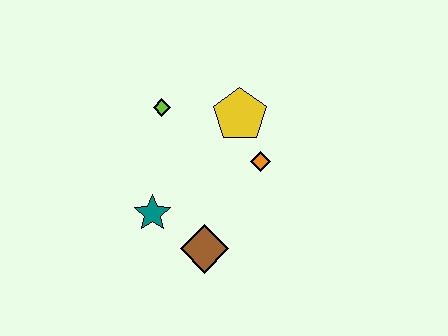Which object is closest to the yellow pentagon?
The orange diamond is closest to the yellow pentagon.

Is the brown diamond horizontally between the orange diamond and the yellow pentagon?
No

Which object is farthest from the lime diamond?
The brown diamond is farthest from the lime diamond.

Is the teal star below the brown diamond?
No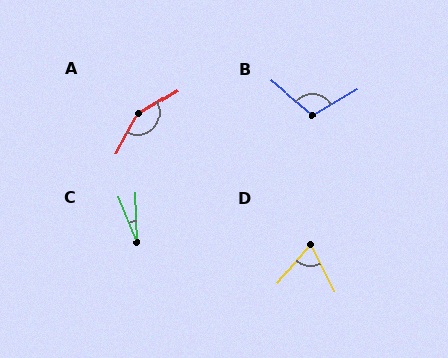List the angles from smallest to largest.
C (19°), D (67°), B (110°), A (150°).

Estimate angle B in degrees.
Approximately 110 degrees.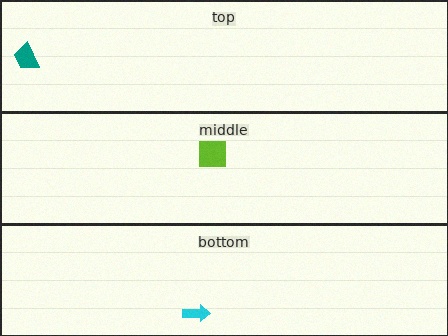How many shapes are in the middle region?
1.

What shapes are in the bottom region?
The cyan arrow.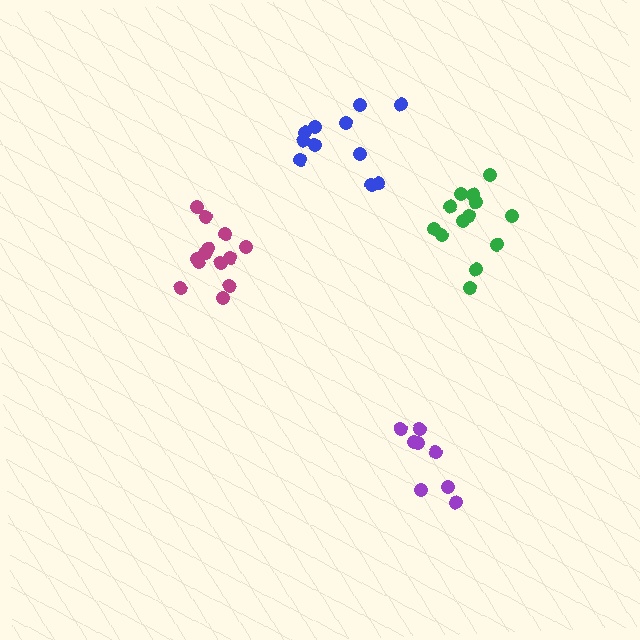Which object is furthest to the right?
The green cluster is rightmost.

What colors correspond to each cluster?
The clusters are colored: green, magenta, purple, blue.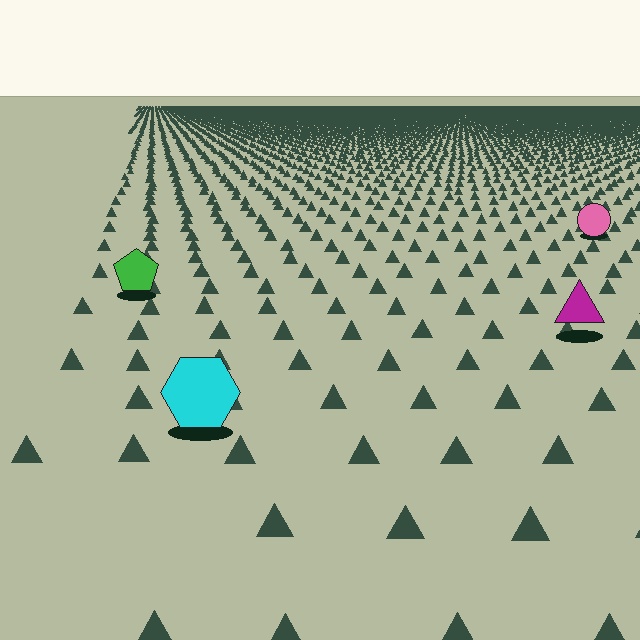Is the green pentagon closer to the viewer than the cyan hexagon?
No. The cyan hexagon is closer — you can tell from the texture gradient: the ground texture is coarser near it.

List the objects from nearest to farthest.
From nearest to farthest: the cyan hexagon, the magenta triangle, the green pentagon, the pink circle.